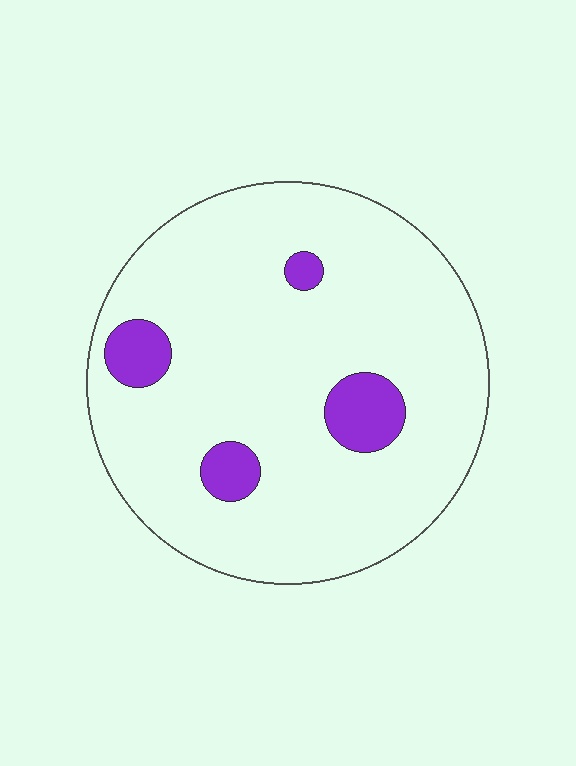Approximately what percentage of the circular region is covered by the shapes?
Approximately 10%.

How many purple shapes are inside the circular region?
4.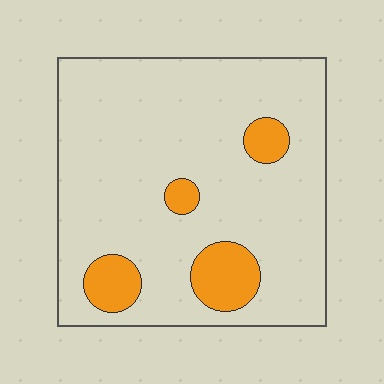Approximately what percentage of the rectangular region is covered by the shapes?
Approximately 15%.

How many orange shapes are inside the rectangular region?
4.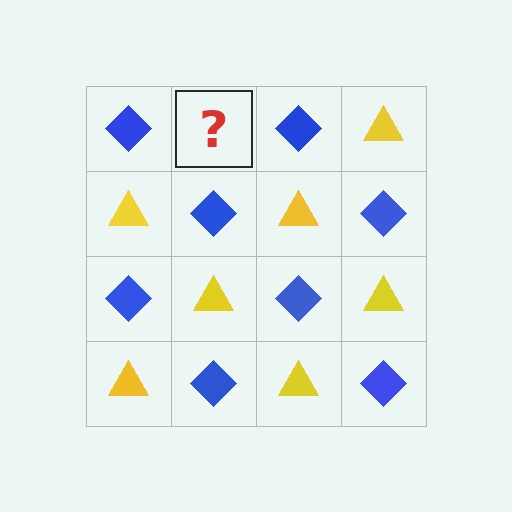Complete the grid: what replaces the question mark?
The question mark should be replaced with a yellow triangle.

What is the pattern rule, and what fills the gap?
The rule is that it alternates blue diamond and yellow triangle in a checkerboard pattern. The gap should be filled with a yellow triangle.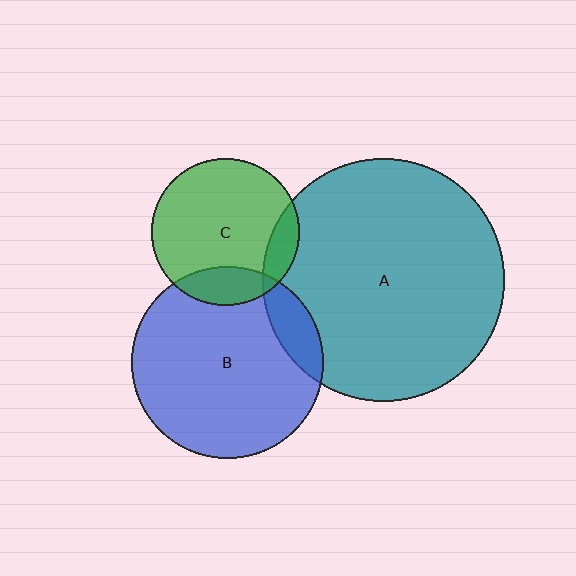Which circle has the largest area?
Circle A (teal).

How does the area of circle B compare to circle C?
Approximately 1.7 times.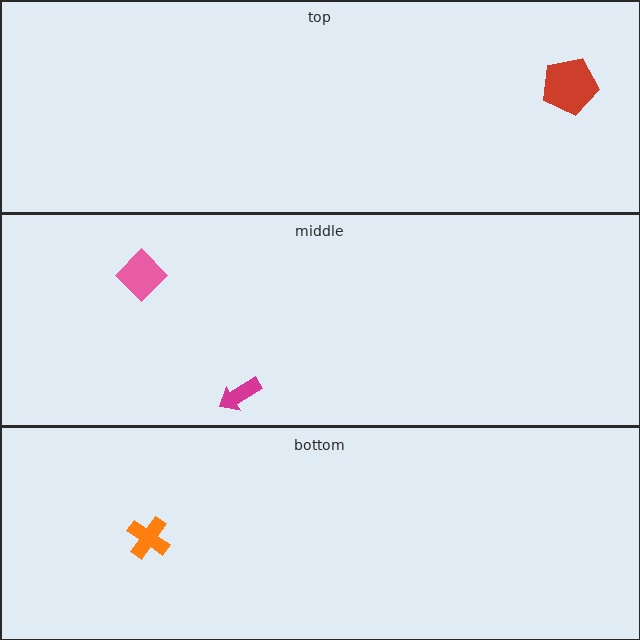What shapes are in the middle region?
The pink diamond, the magenta arrow.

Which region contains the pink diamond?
The middle region.